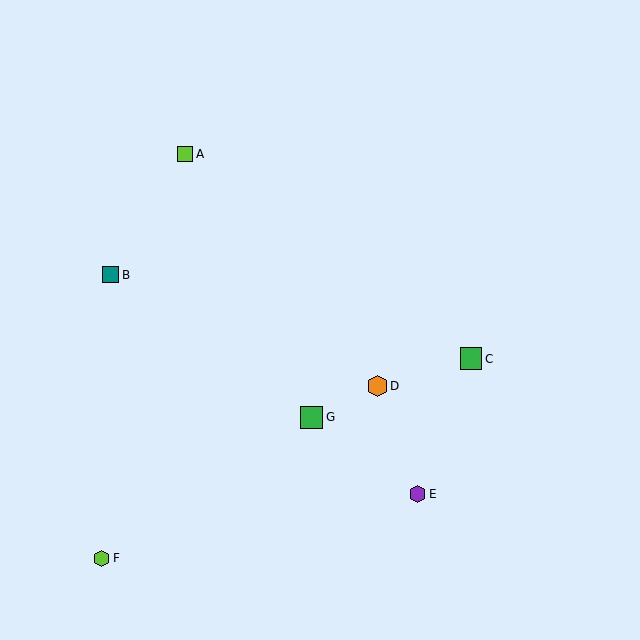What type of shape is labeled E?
Shape E is a purple hexagon.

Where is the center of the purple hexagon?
The center of the purple hexagon is at (417, 494).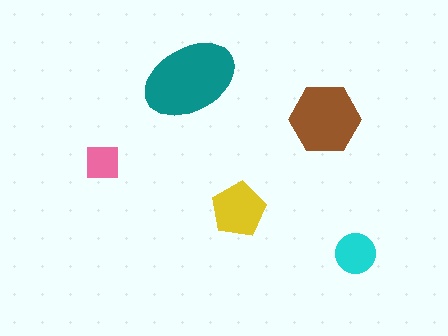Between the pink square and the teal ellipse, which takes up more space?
The teal ellipse.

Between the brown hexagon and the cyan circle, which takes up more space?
The brown hexagon.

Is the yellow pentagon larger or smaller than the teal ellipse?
Smaller.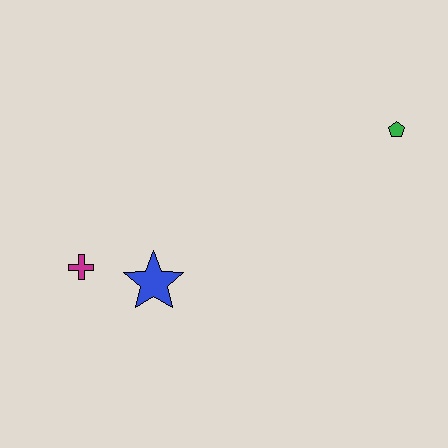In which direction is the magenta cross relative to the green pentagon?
The magenta cross is to the left of the green pentagon.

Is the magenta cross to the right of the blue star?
No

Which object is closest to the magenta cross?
The blue star is closest to the magenta cross.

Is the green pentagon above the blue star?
Yes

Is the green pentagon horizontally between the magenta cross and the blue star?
No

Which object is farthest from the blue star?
The green pentagon is farthest from the blue star.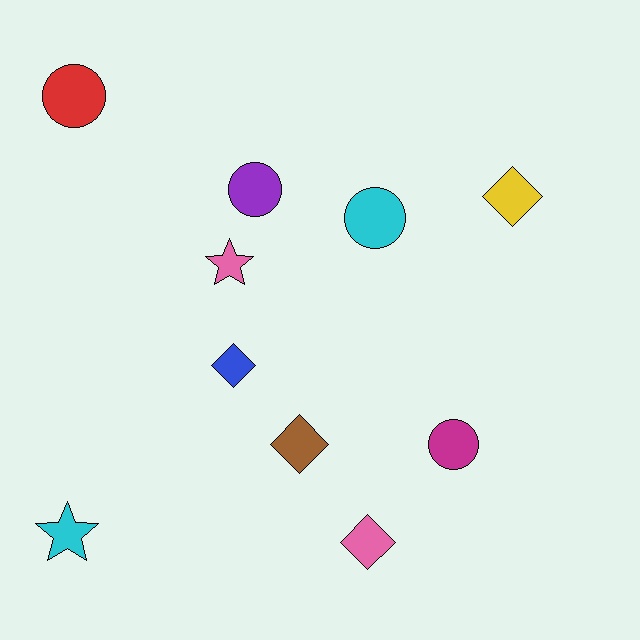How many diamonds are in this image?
There are 4 diamonds.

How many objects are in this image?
There are 10 objects.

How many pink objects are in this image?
There are 2 pink objects.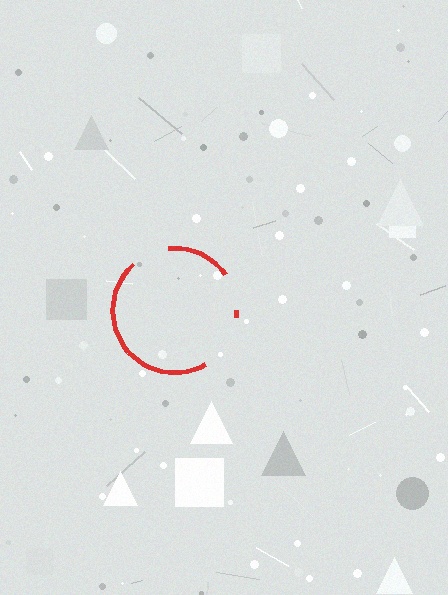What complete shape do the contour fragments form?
The contour fragments form a circle.